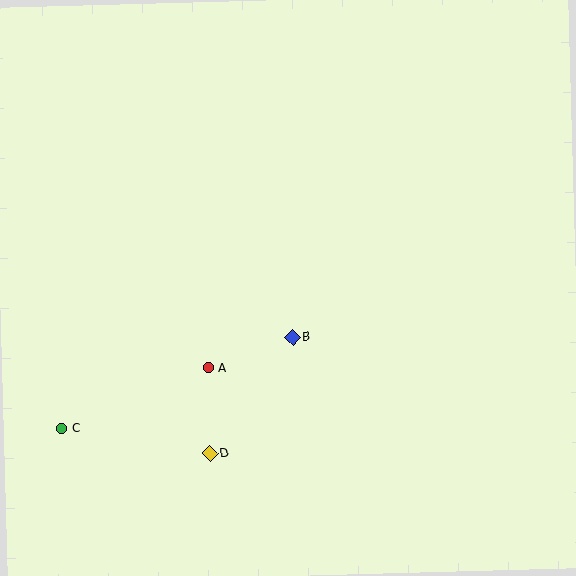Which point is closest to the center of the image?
Point B at (293, 337) is closest to the center.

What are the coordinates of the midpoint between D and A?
The midpoint between D and A is at (209, 411).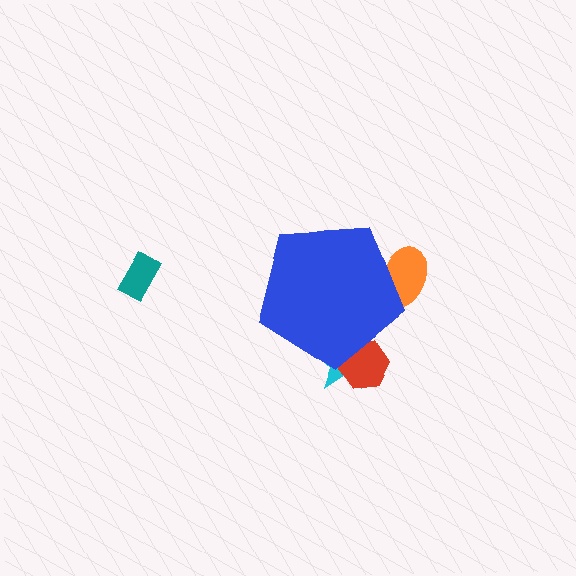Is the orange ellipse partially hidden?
Yes, the orange ellipse is partially hidden behind the blue pentagon.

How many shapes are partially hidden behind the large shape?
3 shapes are partially hidden.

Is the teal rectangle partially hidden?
No, the teal rectangle is fully visible.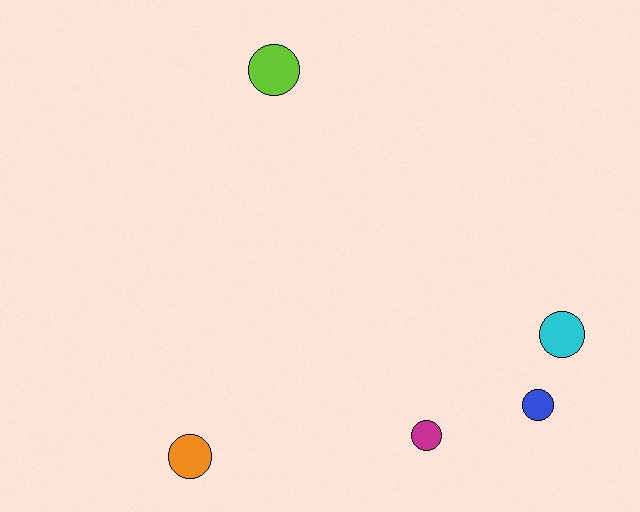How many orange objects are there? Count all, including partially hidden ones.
There is 1 orange object.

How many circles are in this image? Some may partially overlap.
There are 5 circles.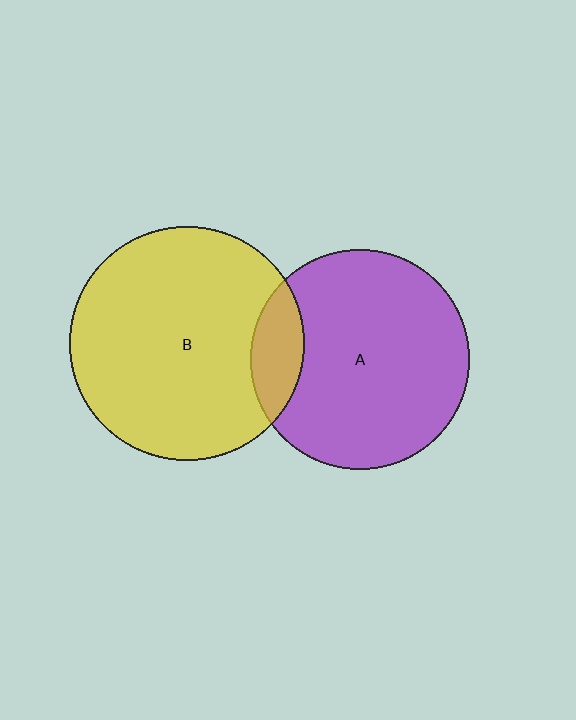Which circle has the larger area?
Circle B (yellow).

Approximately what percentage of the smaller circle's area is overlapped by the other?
Approximately 15%.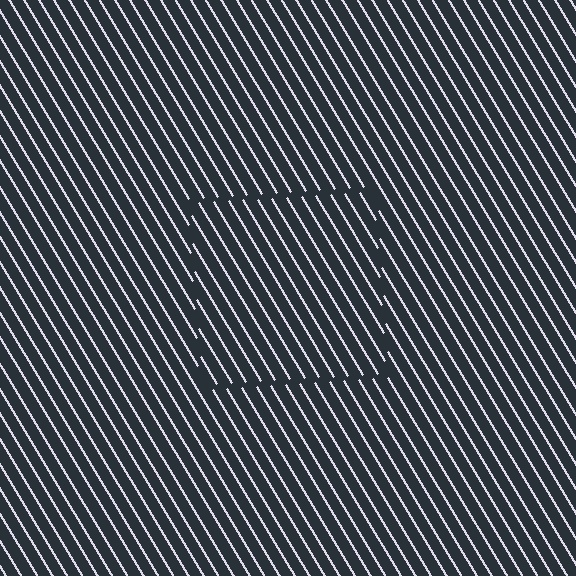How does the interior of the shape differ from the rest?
The interior of the shape contains the same grating, shifted by half a period — the contour is defined by the phase discontinuity where line-ends from the inner and outer gratings abut.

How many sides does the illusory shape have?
4 sides — the line-ends trace a square.